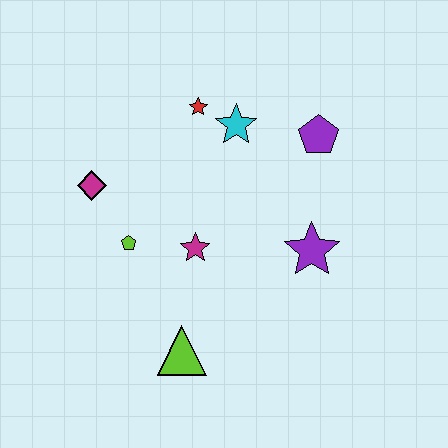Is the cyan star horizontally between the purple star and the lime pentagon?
Yes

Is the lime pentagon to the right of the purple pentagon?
No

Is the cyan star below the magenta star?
No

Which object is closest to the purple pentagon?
The cyan star is closest to the purple pentagon.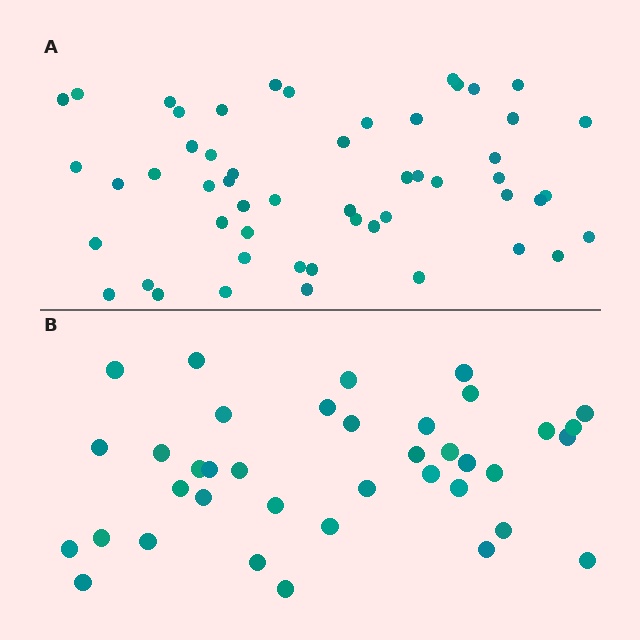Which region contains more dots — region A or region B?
Region A (the top region) has more dots.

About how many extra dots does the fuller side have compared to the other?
Region A has approximately 15 more dots than region B.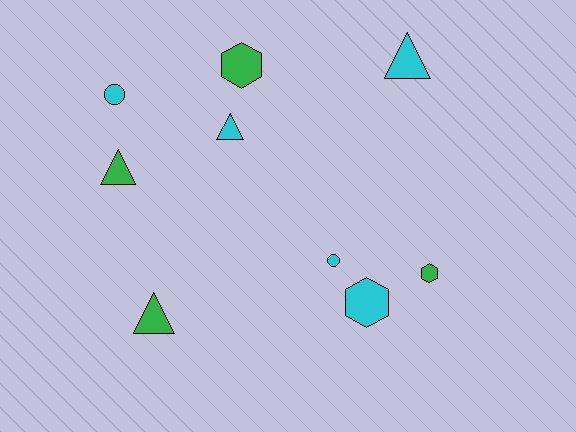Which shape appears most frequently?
Triangle, with 4 objects.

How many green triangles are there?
There are 2 green triangles.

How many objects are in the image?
There are 9 objects.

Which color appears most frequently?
Cyan, with 5 objects.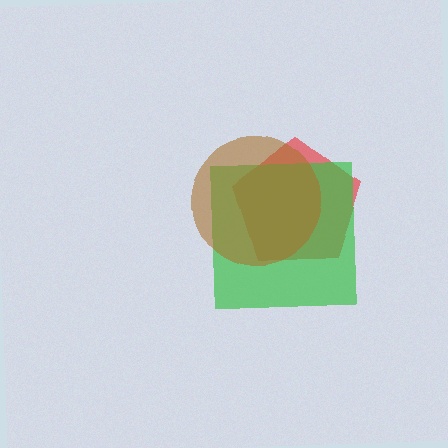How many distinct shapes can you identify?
There are 3 distinct shapes: a red pentagon, a green square, a brown circle.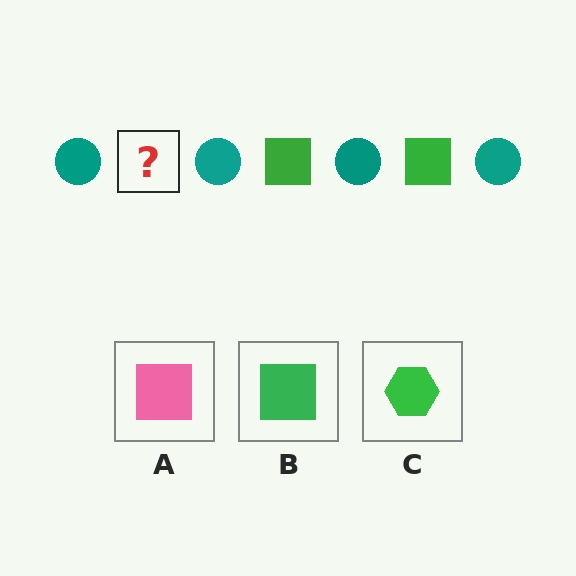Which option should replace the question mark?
Option B.